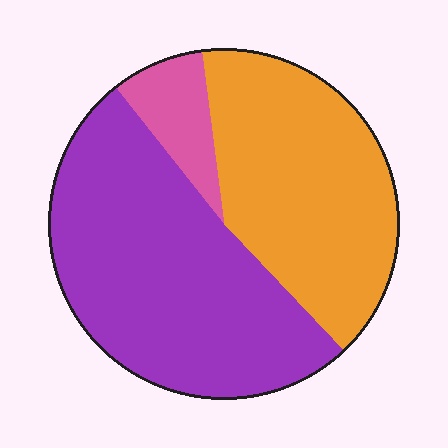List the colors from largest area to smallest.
From largest to smallest: purple, orange, pink.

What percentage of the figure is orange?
Orange covers about 40% of the figure.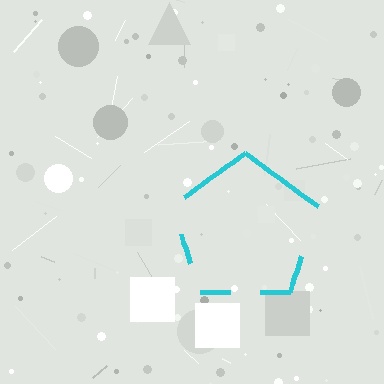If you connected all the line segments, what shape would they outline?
They would outline a pentagon.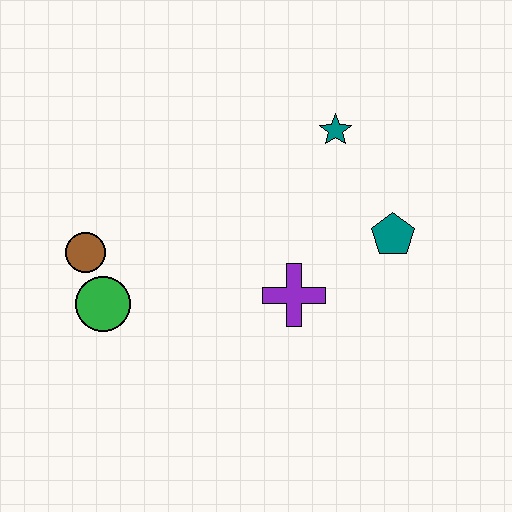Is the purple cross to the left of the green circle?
No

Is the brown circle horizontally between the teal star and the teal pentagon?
No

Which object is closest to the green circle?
The brown circle is closest to the green circle.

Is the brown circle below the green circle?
No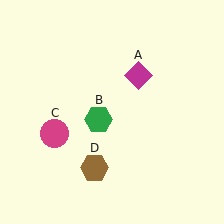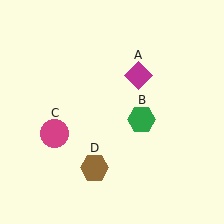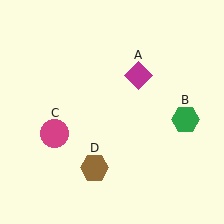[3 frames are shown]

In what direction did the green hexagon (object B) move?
The green hexagon (object B) moved right.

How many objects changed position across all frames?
1 object changed position: green hexagon (object B).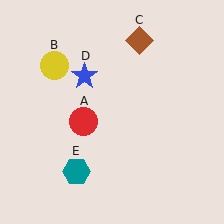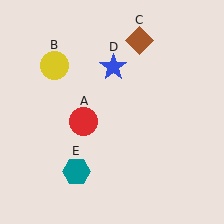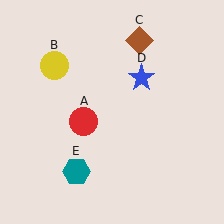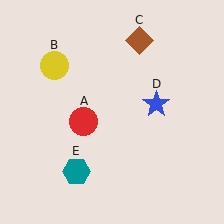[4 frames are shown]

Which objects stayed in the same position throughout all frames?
Red circle (object A) and yellow circle (object B) and brown diamond (object C) and teal hexagon (object E) remained stationary.